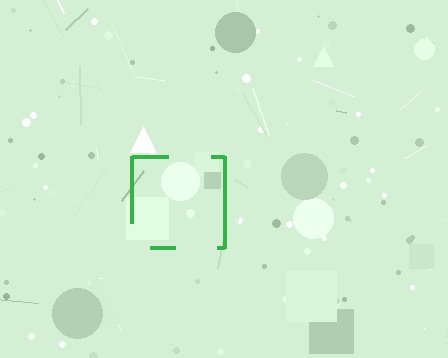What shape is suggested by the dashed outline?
The dashed outline suggests a square.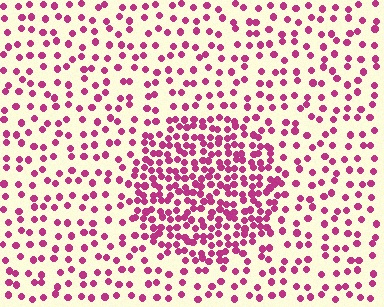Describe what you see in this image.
The image contains small magenta elements arranged at two different densities. A circle-shaped region is visible where the elements are more densely packed than the surrounding area.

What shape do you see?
I see a circle.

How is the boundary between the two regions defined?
The boundary is defined by a change in element density (approximately 2.3x ratio). All elements are the same color, size, and shape.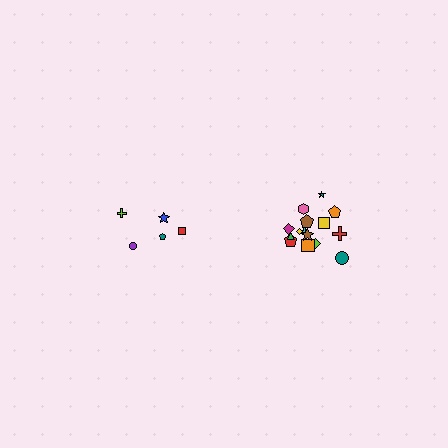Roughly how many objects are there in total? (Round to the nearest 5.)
Roughly 20 objects in total.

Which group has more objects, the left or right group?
The right group.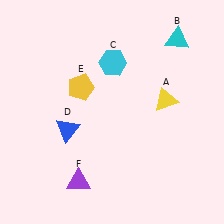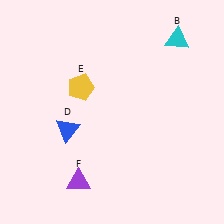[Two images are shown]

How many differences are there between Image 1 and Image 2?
There are 2 differences between the two images.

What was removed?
The cyan hexagon (C), the yellow triangle (A) were removed in Image 2.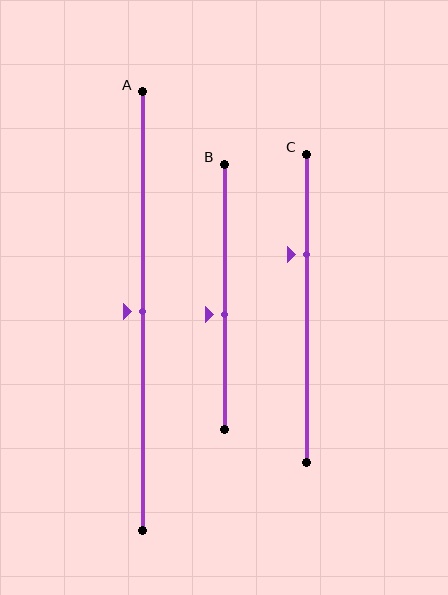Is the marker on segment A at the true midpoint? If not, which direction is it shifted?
Yes, the marker on segment A is at the true midpoint.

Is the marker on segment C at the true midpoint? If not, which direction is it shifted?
No, the marker on segment C is shifted upward by about 18% of the segment length.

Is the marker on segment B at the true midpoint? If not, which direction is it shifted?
No, the marker on segment B is shifted downward by about 7% of the segment length.